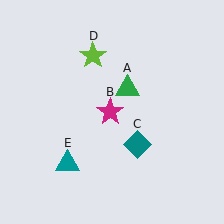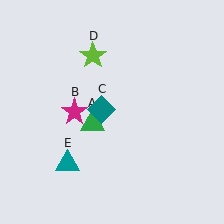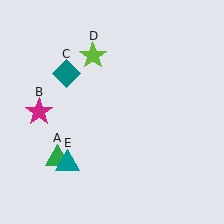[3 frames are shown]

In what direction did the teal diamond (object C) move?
The teal diamond (object C) moved up and to the left.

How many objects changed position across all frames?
3 objects changed position: green triangle (object A), magenta star (object B), teal diamond (object C).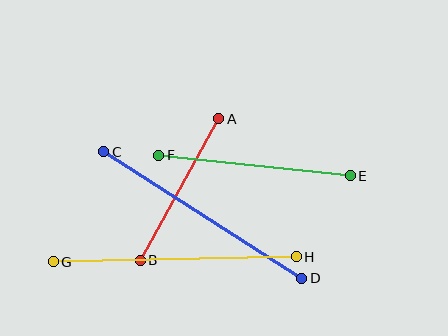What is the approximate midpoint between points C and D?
The midpoint is at approximately (203, 215) pixels.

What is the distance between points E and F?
The distance is approximately 193 pixels.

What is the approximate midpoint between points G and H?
The midpoint is at approximately (175, 259) pixels.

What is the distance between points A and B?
The distance is approximately 162 pixels.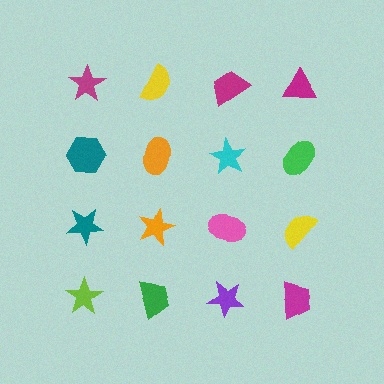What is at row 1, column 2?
A yellow semicircle.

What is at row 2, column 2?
An orange ellipse.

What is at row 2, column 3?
A cyan star.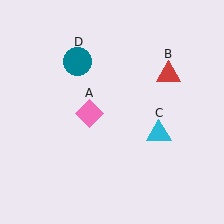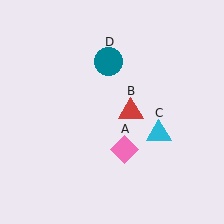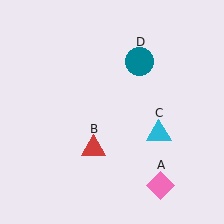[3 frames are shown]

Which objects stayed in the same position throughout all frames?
Cyan triangle (object C) remained stationary.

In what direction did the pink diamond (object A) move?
The pink diamond (object A) moved down and to the right.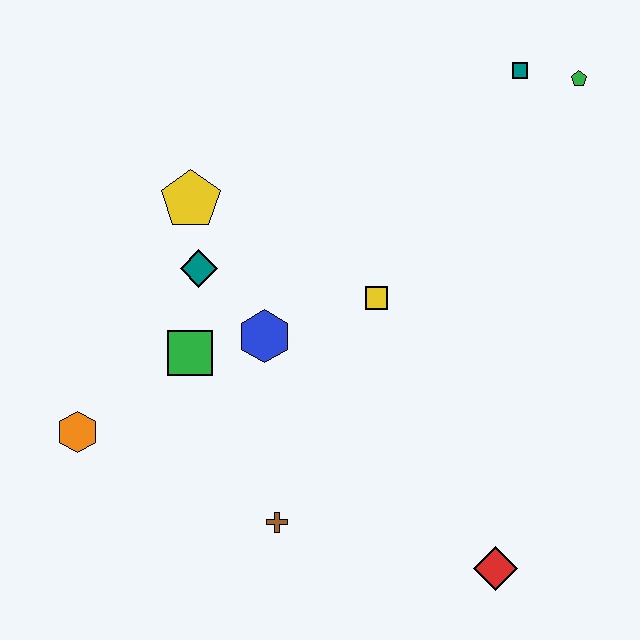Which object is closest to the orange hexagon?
The green square is closest to the orange hexagon.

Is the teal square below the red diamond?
No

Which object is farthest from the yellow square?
The orange hexagon is farthest from the yellow square.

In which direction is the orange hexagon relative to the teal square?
The orange hexagon is to the left of the teal square.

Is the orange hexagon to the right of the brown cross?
No